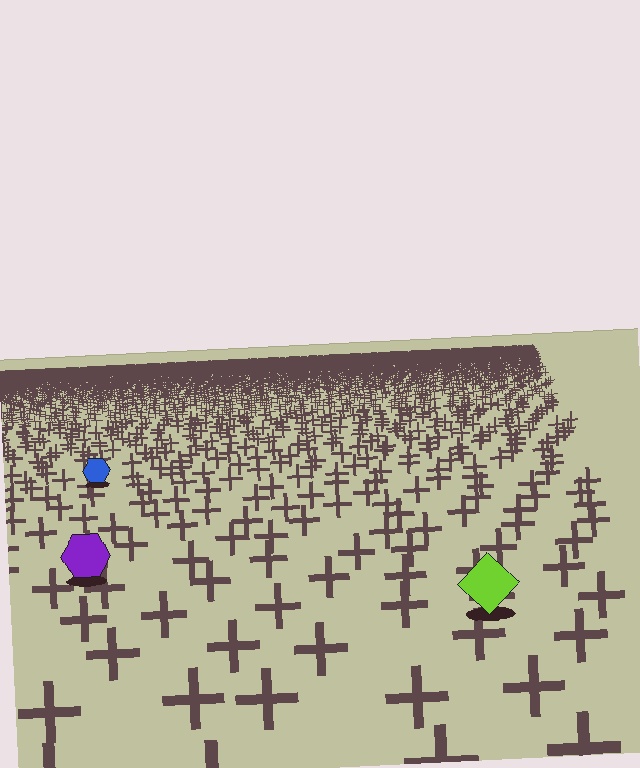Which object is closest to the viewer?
The lime diamond is closest. The texture marks near it are larger and more spread out.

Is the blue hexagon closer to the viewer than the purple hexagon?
No. The purple hexagon is closer — you can tell from the texture gradient: the ground texture is coarser near it.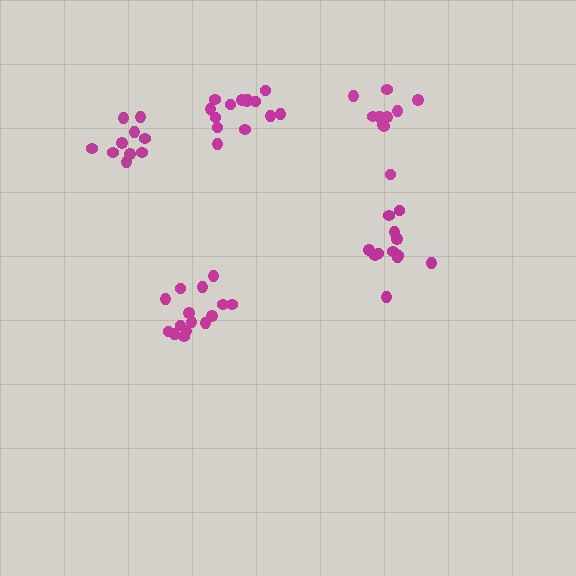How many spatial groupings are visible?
There are 5 spatial groupings.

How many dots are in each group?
Group 1: 10 dots, Group 2: 14 dots, Group 3: 15 dots, Group 4: 12 dots, Group 5: 10 dots (61 total).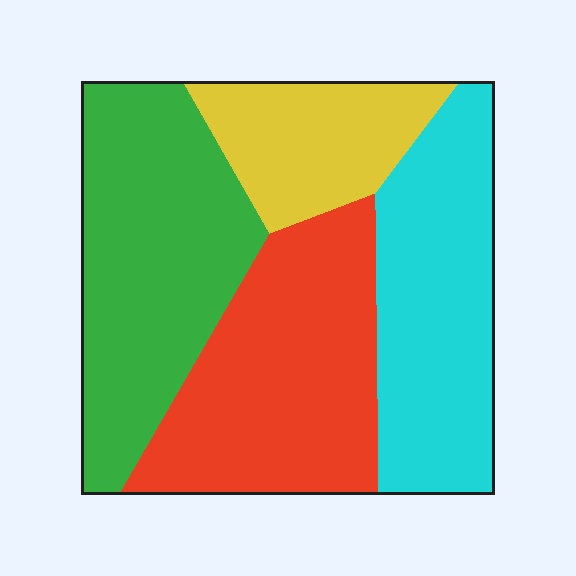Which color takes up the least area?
Yellow, at roughly 15%.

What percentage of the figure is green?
Green covers around 30% of the figure.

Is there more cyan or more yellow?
Cyan.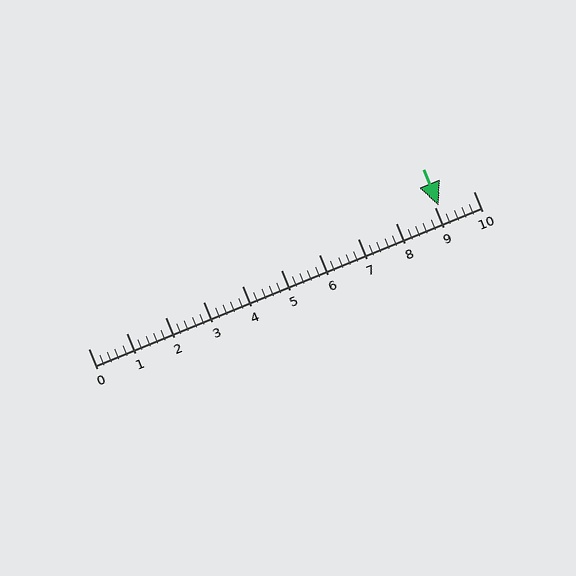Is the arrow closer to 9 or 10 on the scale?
The arrow is closer to 9.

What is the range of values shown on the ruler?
The ruler shows values from 0 to 10.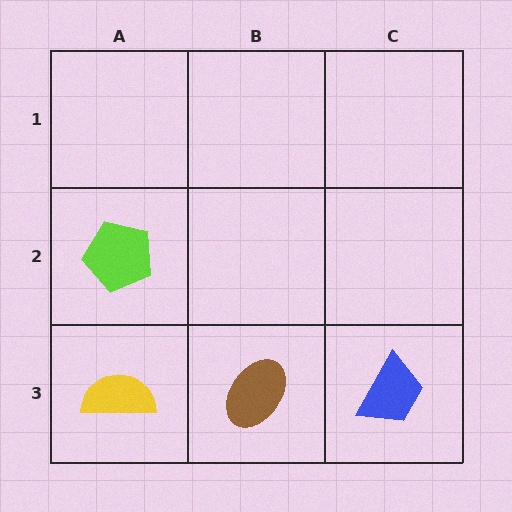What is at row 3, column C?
A blue trapezoid.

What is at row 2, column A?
A lime pentagon.